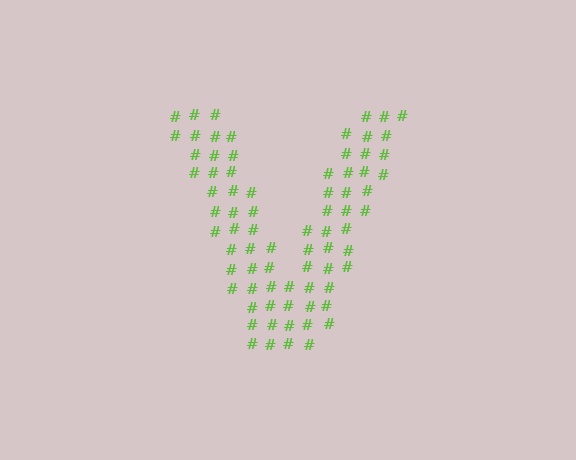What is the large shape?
The large shape is the letter V.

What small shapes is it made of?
It is made of small hash symbols.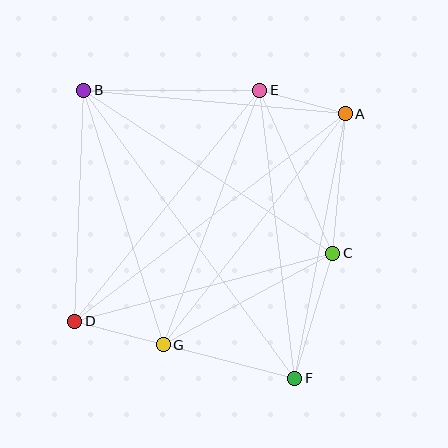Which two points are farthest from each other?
Points B and F are farthest from each other.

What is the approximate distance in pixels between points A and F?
The distance between A and F is approximately 269 pixels.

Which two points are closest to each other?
Points A and E are closest to each other.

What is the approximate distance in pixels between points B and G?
The distance between B and G is approximately 266 pixels.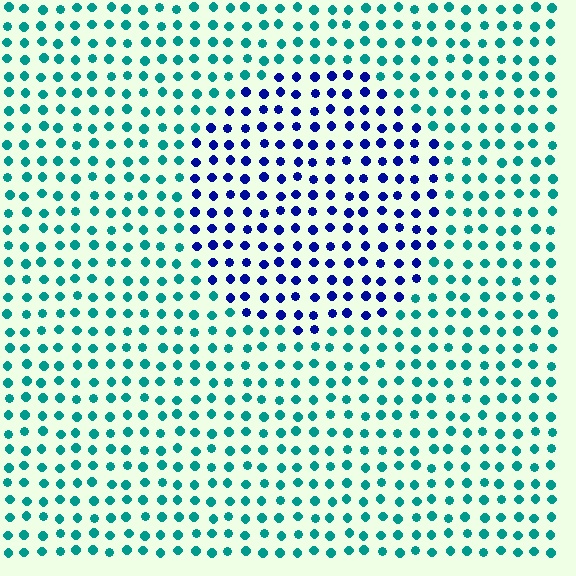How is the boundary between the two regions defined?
The boundary is defined purely by a slight shift in hue (about 61 degrees). Spacing, size, and orientation are identical on both sides.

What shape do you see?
I see a circle.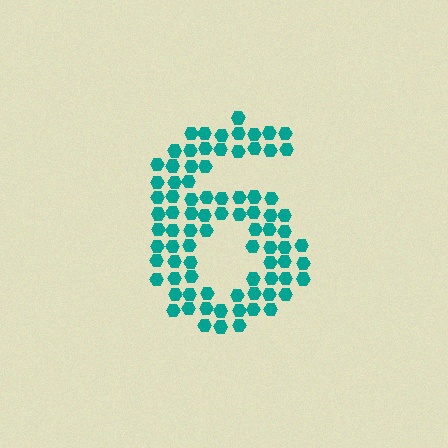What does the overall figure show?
The overall figure shows the digit 6.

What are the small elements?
The small elements are hexagons.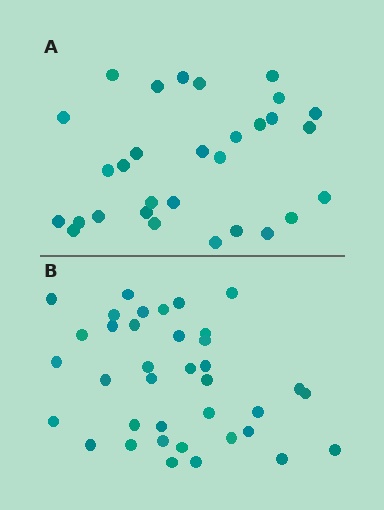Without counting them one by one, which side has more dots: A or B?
Region B (the bottom region) has more dots.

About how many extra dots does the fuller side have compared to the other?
Region B has roughly 8 or so more dots than region A.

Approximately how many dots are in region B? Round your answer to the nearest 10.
About 40 dots. (The exact count is 37, which rounds to 40.)